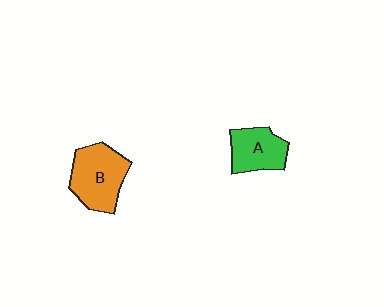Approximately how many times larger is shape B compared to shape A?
Approximately 1.4 times.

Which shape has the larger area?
Shape B (orange).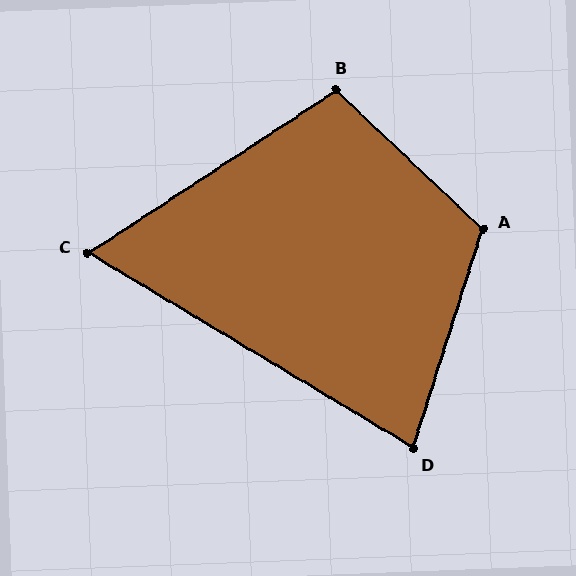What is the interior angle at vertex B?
Approximately 103 degrees (obtuse).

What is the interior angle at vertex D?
Approximately 77 degrees (acute).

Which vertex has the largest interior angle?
A, at approximately 116 degrees.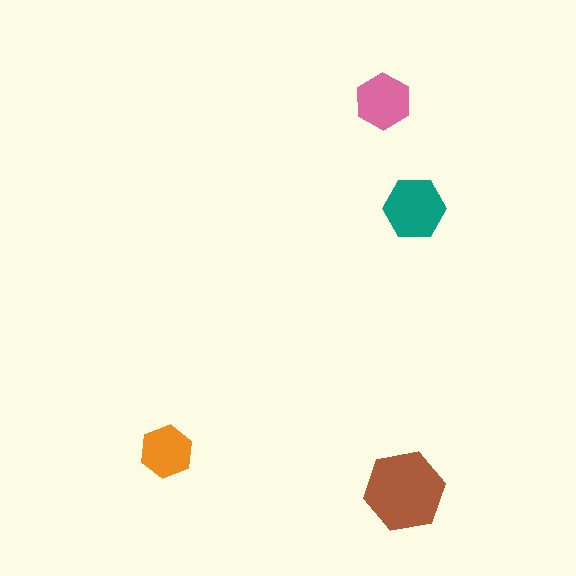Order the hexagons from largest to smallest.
the brown one, the teal one, the pink one, the orange one.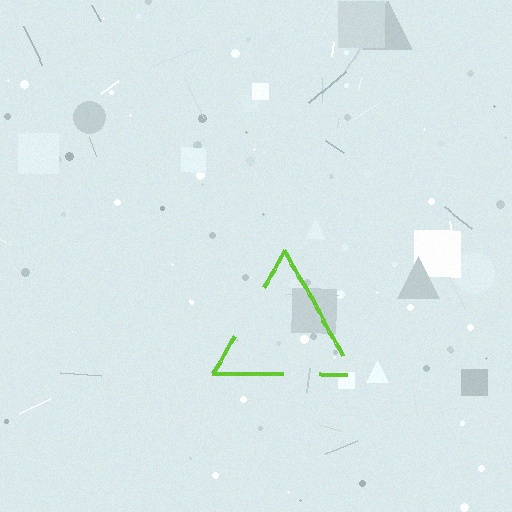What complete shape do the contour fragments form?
The contour fragments form a triangle.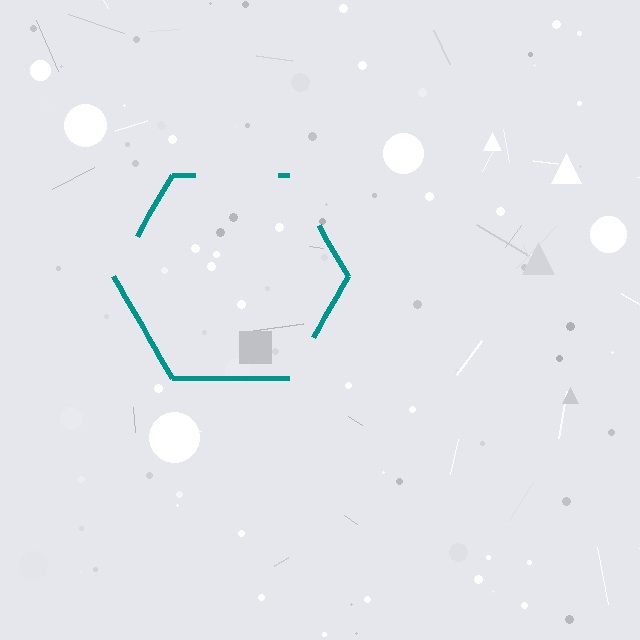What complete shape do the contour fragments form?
The contour fragments form a hexagon.